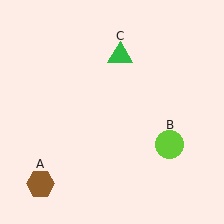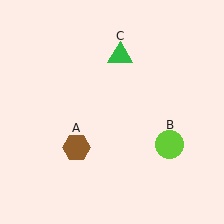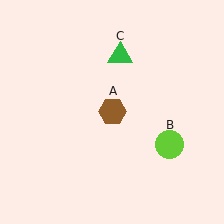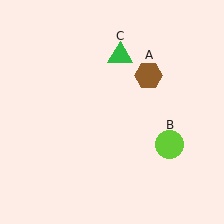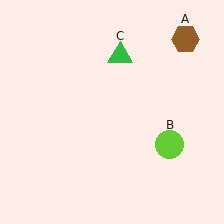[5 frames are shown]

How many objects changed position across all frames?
1 object changed position: brown hexagon (object A).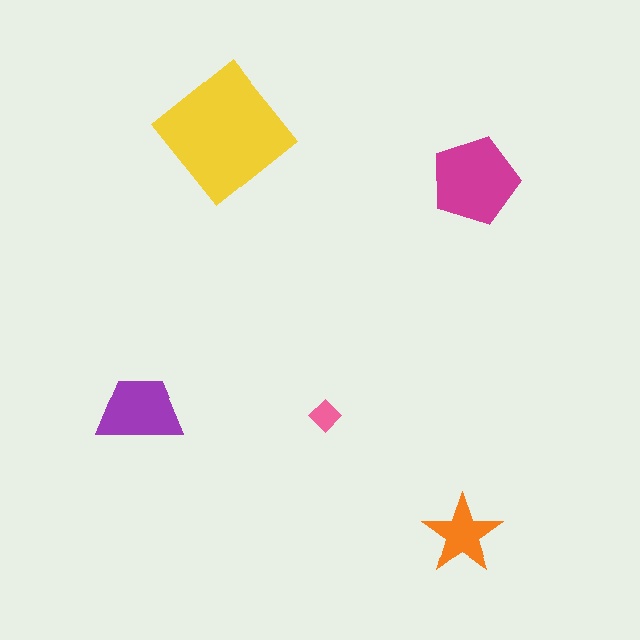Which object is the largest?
The yellow diamond.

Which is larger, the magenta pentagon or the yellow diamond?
The yellow diamond.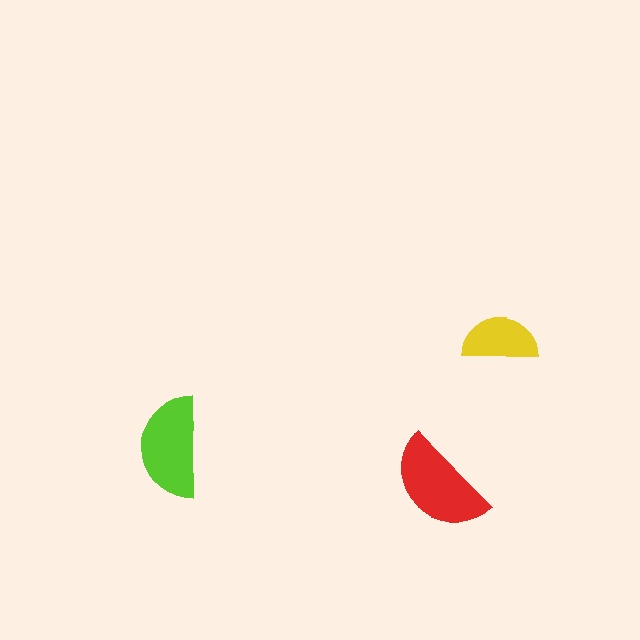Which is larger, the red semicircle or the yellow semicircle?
The red one.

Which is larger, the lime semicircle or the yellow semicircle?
The lime one.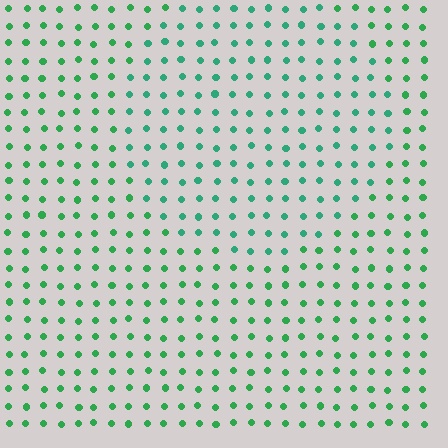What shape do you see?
I see a circle.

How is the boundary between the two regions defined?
The boundary is defined purely by a slight shift in hue (about 23 degrees). Spacing, size, and orientation are identical on both sides.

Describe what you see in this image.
The image is filled with small green elements in a uniform arrangement. A circle-shaped region is visible where the elements are tinted to a slightly different hue, forming a subtle color boundary.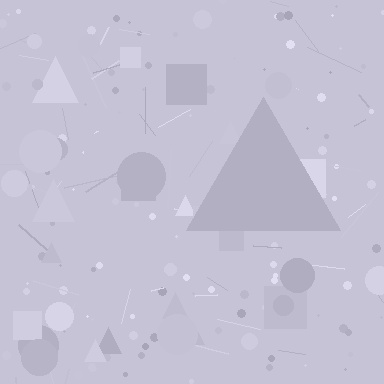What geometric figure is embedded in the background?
A triangle is embedded in the background.